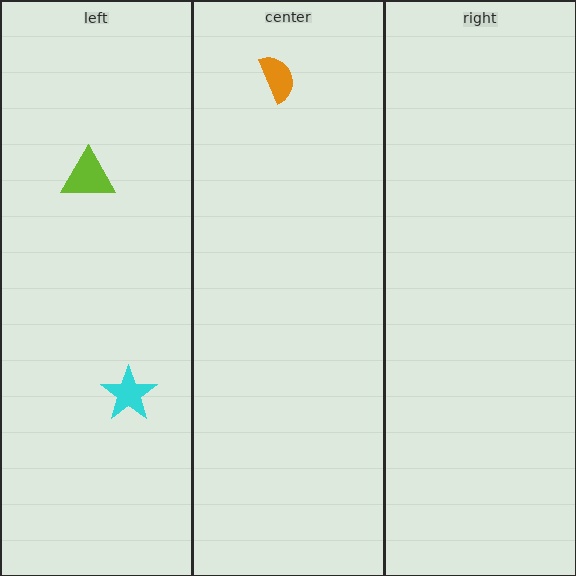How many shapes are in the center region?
1.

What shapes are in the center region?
The orange semicircle.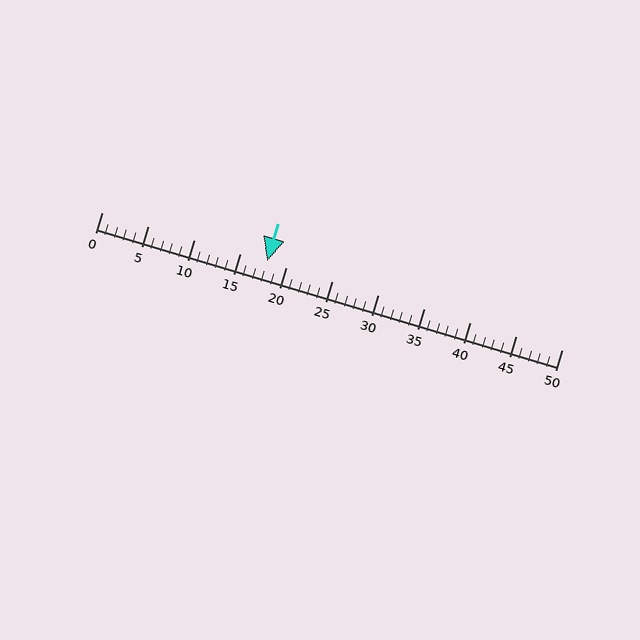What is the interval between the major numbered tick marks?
The major tick marks are spaced 5 units apart.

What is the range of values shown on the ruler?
The ruler shows values from 0 to 50.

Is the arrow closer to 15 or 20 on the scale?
The arrow is closer to 20.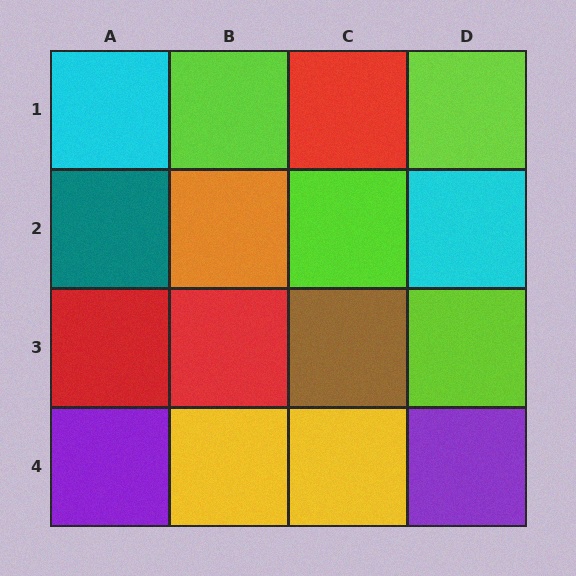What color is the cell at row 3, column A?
Red.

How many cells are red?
3 cells are red.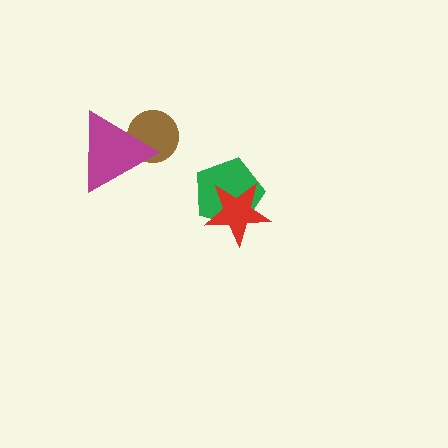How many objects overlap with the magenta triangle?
1 object overlaps with the magenta triangle.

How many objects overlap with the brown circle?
1 object overlaps with the brown circle.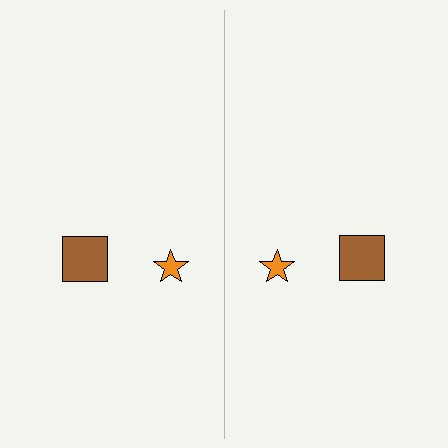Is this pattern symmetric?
Yes, this pattern has bilateral (reflection) symmetry.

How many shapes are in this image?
There are 4 shapes in this image.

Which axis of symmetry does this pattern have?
The pattern has a vertical axis of symmetry running through the center of the image.